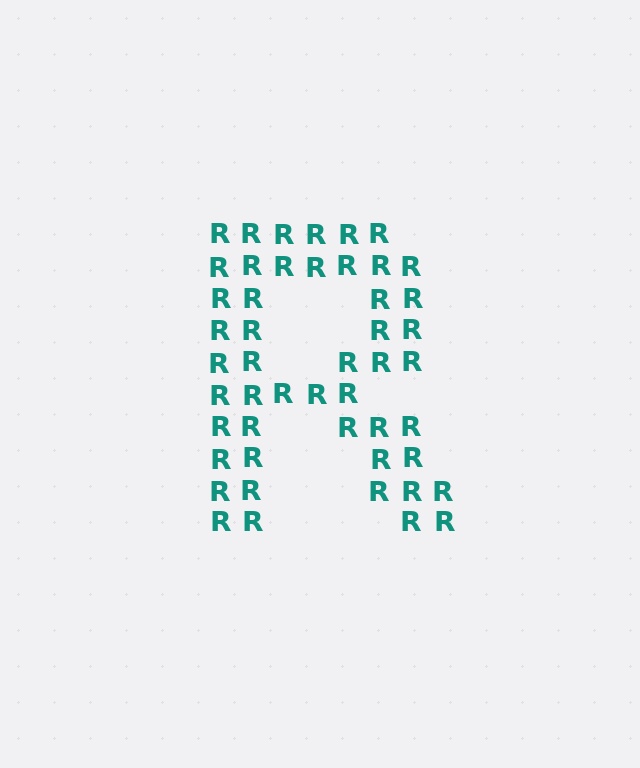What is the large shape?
The large shape is the letter R.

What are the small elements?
The small elements are letter R's.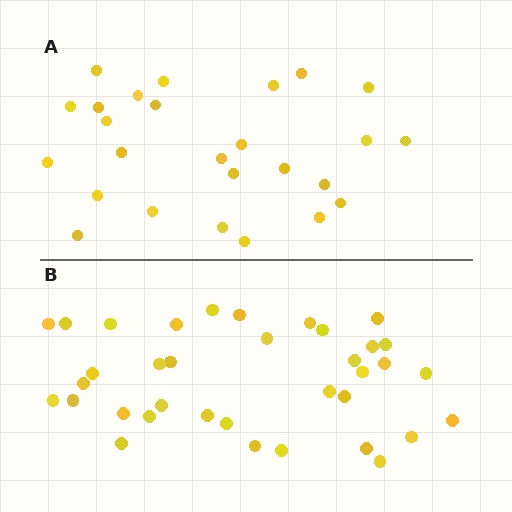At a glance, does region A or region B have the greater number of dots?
Region B (the bottom region) has more dots.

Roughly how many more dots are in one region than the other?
Region B has roughly 10 or so more dots than region A.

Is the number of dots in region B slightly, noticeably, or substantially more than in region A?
Region B has noticeably more, but not dramatically so. The ratio is roughly 1.4 to 1.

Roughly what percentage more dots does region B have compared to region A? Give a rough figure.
About 40% more.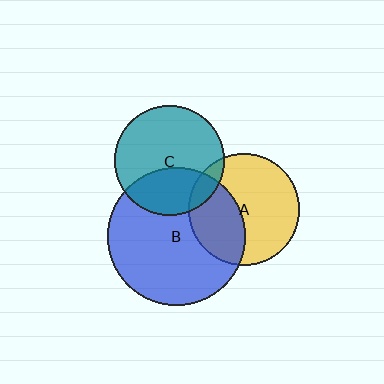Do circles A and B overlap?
Yes.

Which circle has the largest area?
Circle B (blue).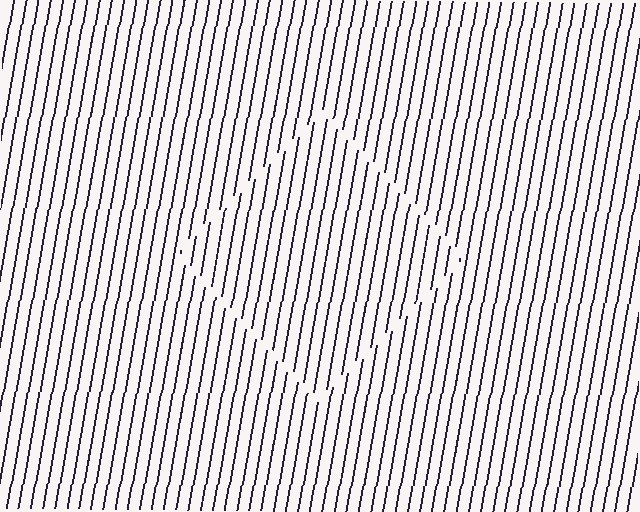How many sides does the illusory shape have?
4 sides — the line-ends trace a square.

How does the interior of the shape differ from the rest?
The interior of the shape contains the same grating, shifted by half a period — the contour is defined by the phase discontinuity where line-ends from the inner and outer gratings abut.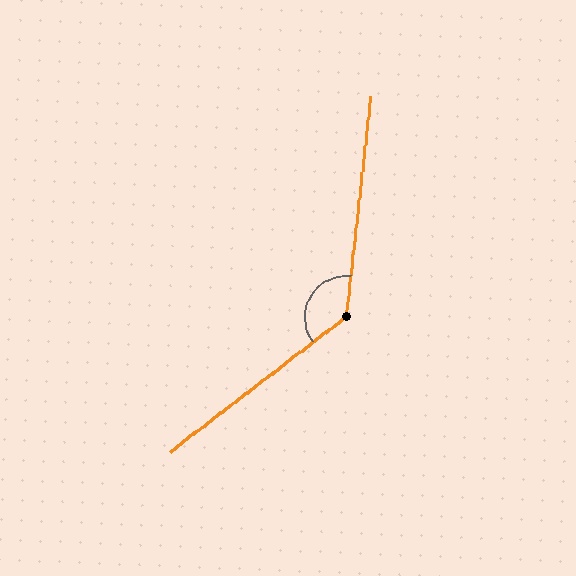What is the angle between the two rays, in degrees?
Approximately 134 degrees.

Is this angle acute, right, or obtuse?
It is obtuse.